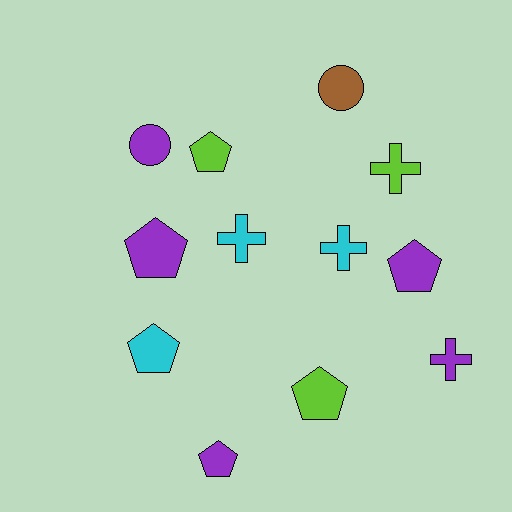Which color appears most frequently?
Purple, with 5 objects.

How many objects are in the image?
There are 12 objects.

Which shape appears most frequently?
Pentagon, with 6 objects.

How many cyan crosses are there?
There are 2 cyan crosses.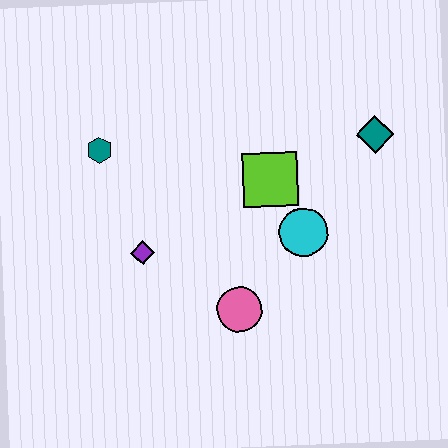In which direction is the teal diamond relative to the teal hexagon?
The teal diamond is to the right of the teal hexagon.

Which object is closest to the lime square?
The cyan circle is closest to the lime square.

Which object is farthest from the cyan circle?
The teal hexagon is farthest from the cyan circle.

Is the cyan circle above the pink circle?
Yes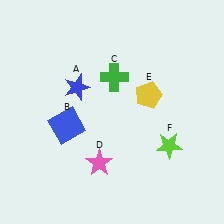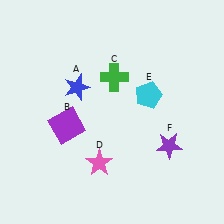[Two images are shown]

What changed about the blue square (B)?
In Image 1, B is blue. In Image 2, it changed to purple.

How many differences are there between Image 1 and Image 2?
There are 3 differences between the two images.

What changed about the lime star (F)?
In Image 1, F is lime. In Image 2, it changed to purple.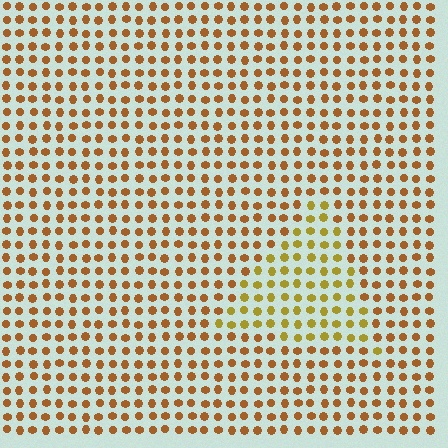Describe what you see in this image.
The image is filled with small brown elements in a uniform arrangement. A triangle-shaped region is visible where the elements are tinted to a slightly different hue, forming a subtle color boundary.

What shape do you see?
I see a triangle.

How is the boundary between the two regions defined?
The boundary is defined purely by a slight shift in hue (about 28 degrees). Spacing, size, and orientation are identical on both sides.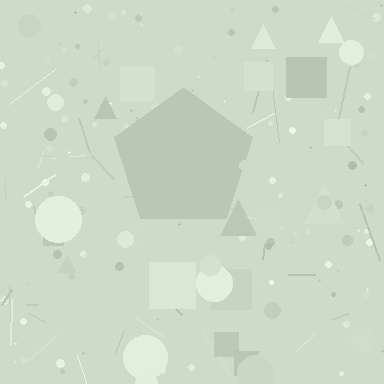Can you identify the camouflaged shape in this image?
The camouflaged shape is a pentagon.